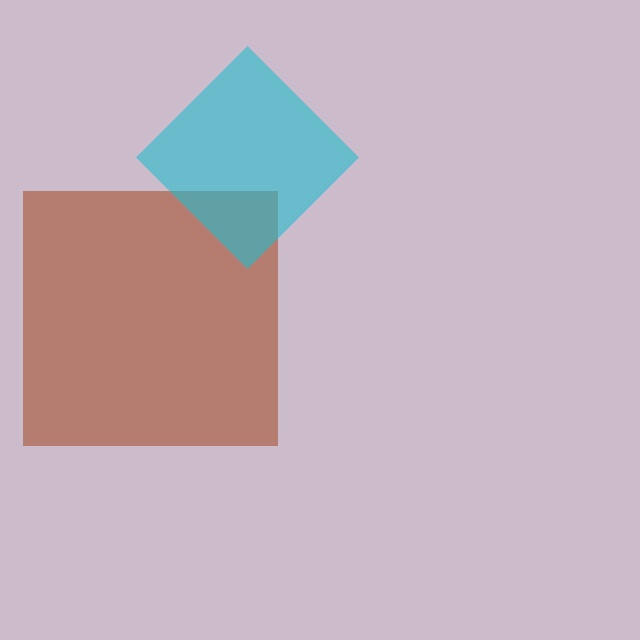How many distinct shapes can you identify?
There are 2 distinct shapes: a brown square, a cyan diamond.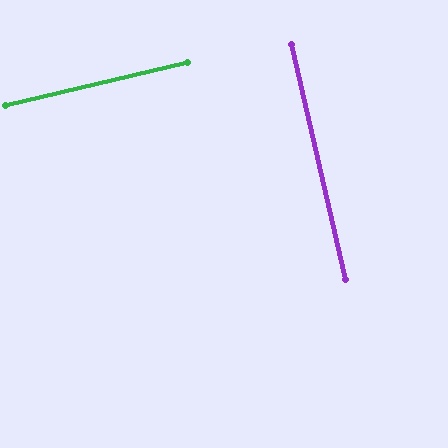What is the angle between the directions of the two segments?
Approximately 90 degrees.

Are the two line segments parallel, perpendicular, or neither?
Perpendicular — they meet at approximately 90°.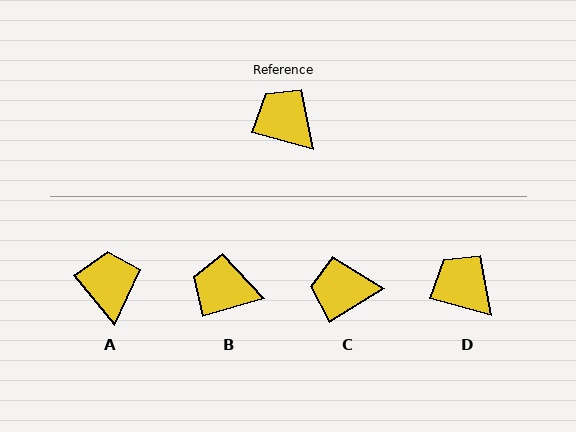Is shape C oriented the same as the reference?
No, it is off by about 47 degrees.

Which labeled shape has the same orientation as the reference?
D.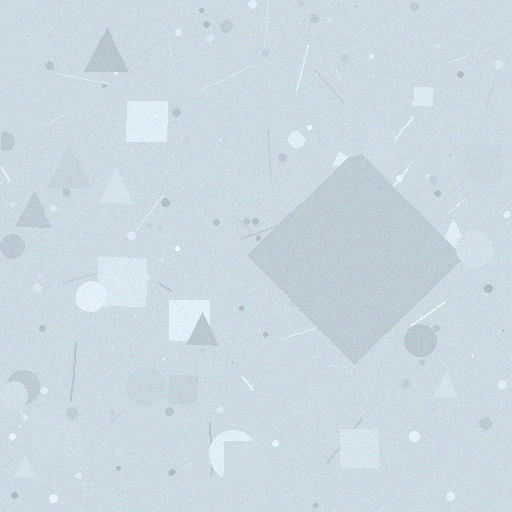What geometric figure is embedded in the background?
A diamond is embedded in the background.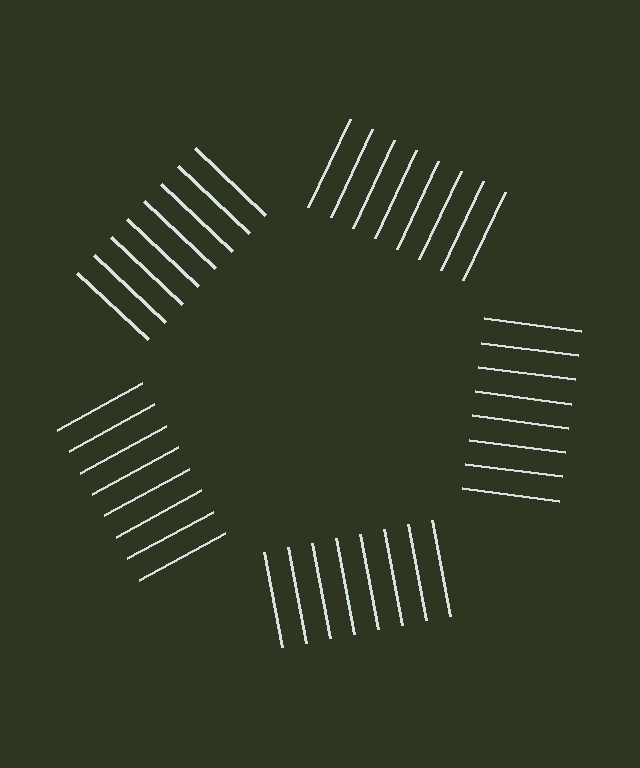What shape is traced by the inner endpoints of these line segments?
An illusory pentagon — the line segments terminate on its edges but no continuous stroke is drawn.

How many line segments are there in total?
40 — 8 along each of the 5 edges.